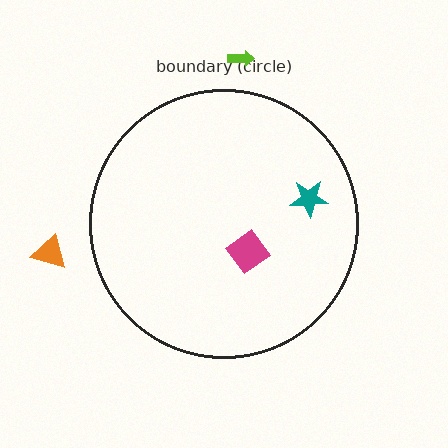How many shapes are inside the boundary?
2 inside, 2 outside.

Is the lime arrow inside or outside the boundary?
Outside.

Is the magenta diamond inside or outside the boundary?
Inside.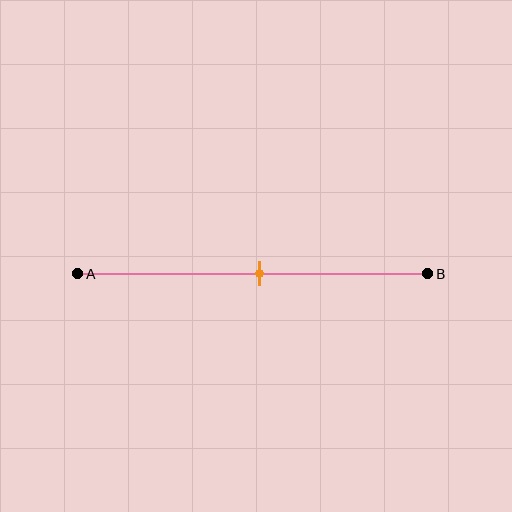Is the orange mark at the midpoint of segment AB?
Yes, the mark is approximately at the midpoint.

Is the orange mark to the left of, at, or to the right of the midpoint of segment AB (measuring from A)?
The orange mark is approximately at the midpoint of segment AB.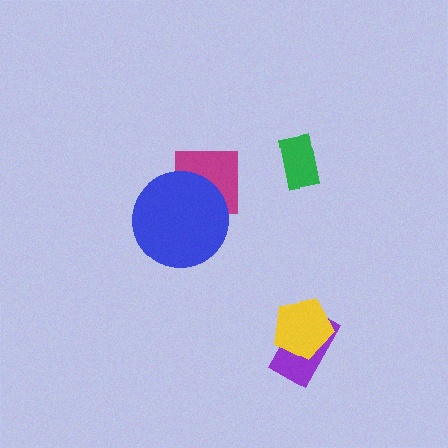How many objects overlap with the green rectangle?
0 objects overlap with the green rectangle.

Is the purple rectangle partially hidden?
Yes, it is partially covered by another shape.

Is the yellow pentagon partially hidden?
No, no other shape covers it.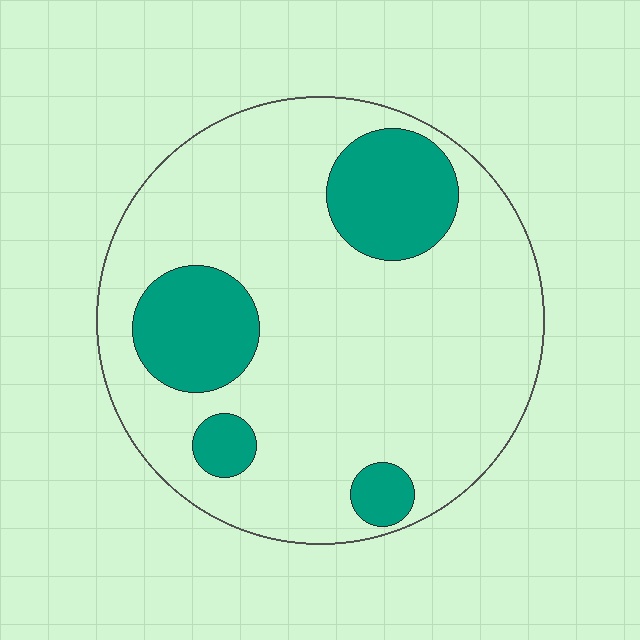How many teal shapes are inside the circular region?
4.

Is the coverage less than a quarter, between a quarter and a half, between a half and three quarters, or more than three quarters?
Less than a quarter.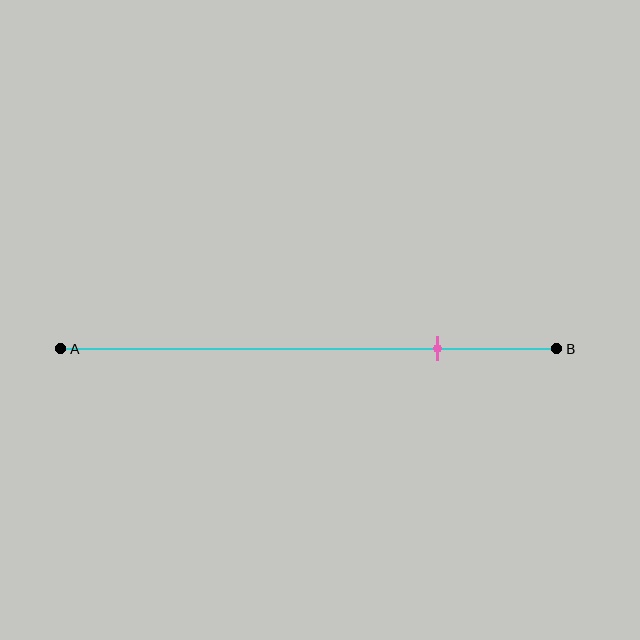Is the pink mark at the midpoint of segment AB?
No, the mark is at about 75% from A, not at the 50% midpoint.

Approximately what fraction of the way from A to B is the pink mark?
The pink mark is approximately 75% of the way from A to B.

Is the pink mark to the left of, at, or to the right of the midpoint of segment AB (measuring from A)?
The pink mark is to the right of the midpoint of segment AB.